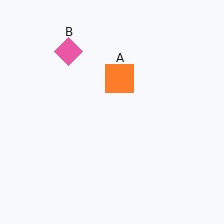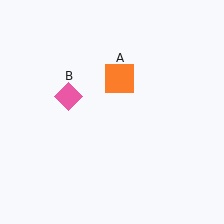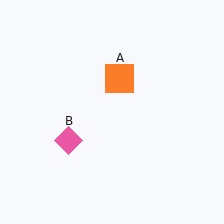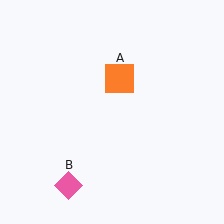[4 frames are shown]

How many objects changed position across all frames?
1 object changed position: pink diamond (object B).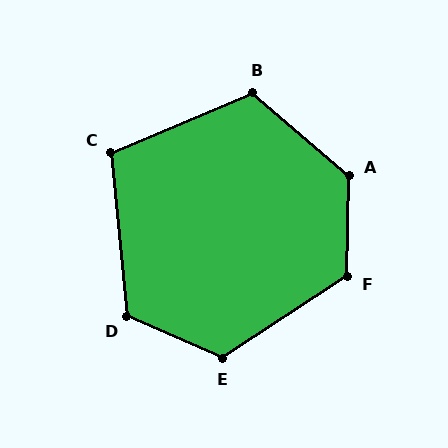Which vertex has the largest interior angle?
A, at approximately 130 degrees.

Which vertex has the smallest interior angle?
C, at approximately 107 degrees.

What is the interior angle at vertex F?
Approximately 124 degrees (obtuse).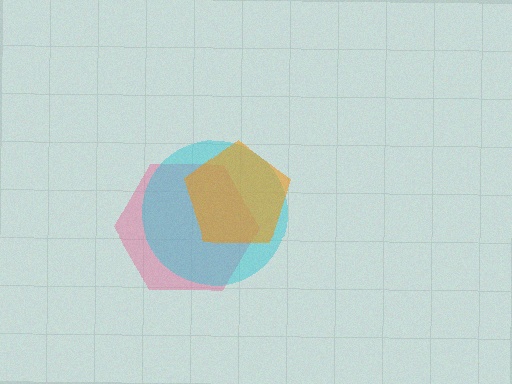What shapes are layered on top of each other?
The layered shapes are: a pink hexagon, a cyan circle, an orange pentagon.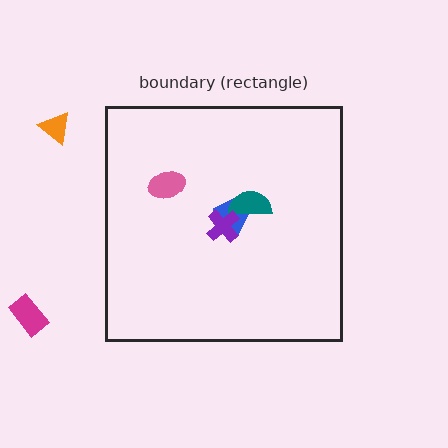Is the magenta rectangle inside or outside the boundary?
Outside.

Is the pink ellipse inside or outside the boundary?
Inside.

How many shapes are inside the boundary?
4 inside, 2 outside.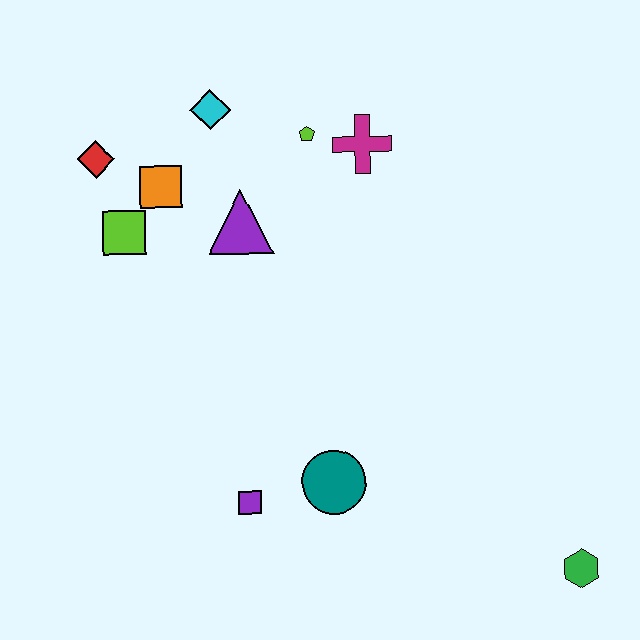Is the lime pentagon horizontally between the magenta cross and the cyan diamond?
Yes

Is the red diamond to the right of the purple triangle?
No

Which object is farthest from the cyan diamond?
The green hexagon is farthest from the cyan diamond.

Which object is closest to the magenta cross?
The lime pentagon is closest to the magenta cross.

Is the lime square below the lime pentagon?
Yes